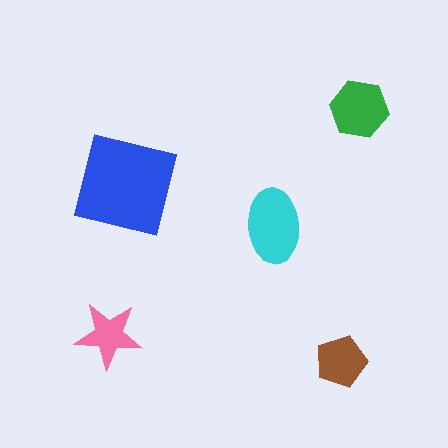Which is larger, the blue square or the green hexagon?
The blue square.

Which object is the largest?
The blue square.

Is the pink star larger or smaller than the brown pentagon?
Smaller.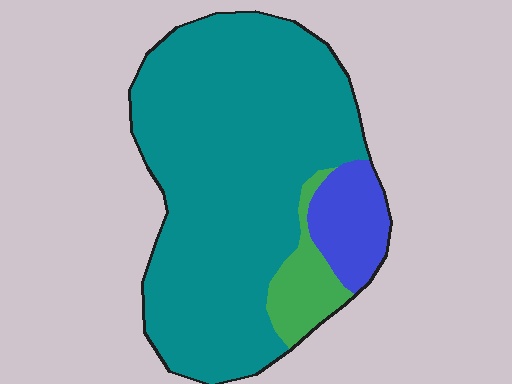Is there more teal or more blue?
Teal.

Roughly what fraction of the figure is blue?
Blue takes up less than a sixth of the figure.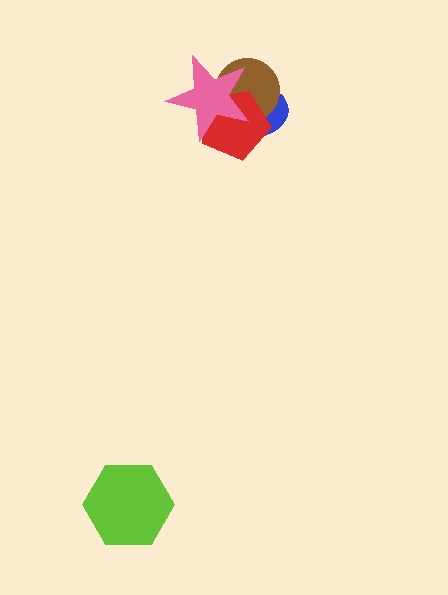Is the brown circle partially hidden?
Yes, it is partially covered by another shape.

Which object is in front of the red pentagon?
The pink star is in front of the red pentagon.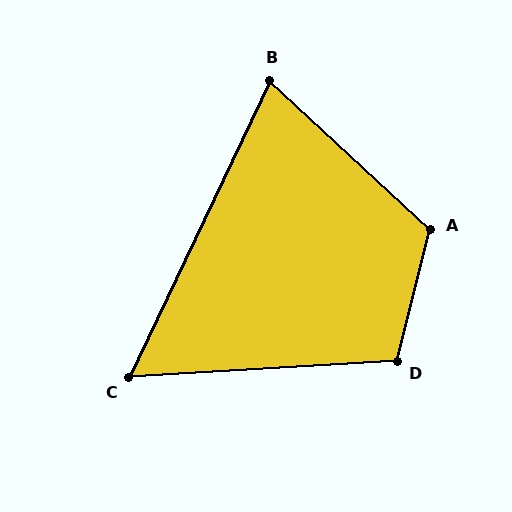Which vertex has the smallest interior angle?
C, at approximately 61 degrees.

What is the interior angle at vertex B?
Approximately 73 degrees (acute).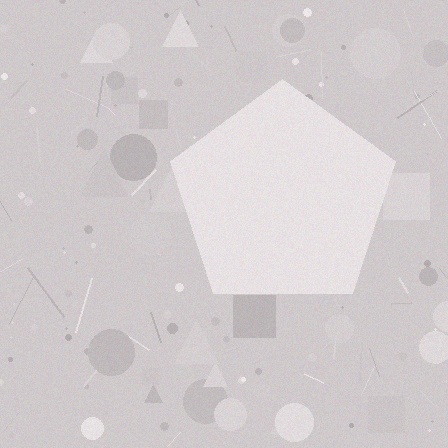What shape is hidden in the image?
A pentagon is hidden in the image.